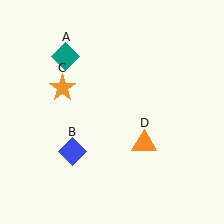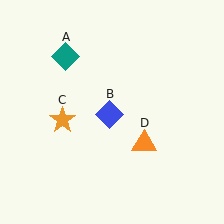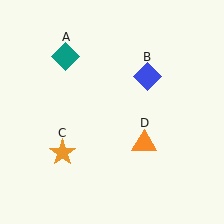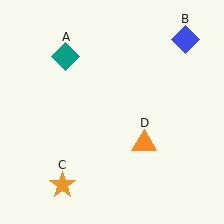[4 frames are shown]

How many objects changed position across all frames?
2 objects changed position: blue diamond (object B), orange star (object C).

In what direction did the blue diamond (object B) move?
The blue diamond (object B) moved up and to the right.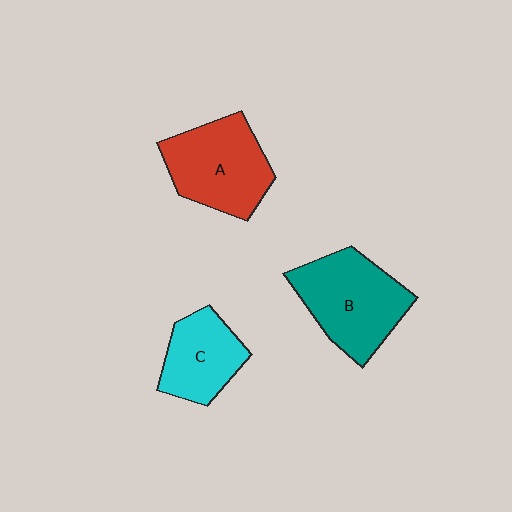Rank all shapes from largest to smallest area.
From largest to smallest: B (teal), A (red), C (cyan).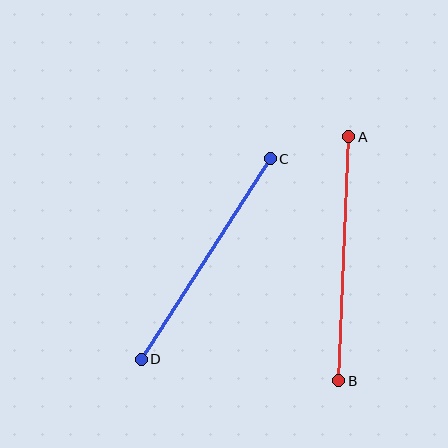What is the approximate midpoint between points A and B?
The midpoint is at approximately (344, 259) pixels.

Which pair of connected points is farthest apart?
Points A and B are farthest apart.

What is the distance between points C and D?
The distance is approximately 238 pixels.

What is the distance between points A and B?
The distance is approximately 245 pixels.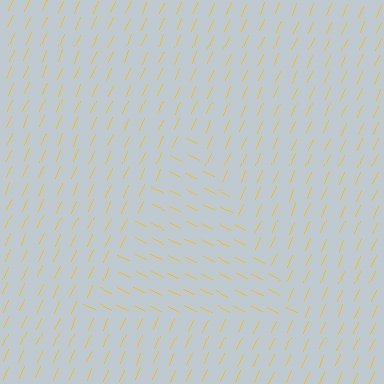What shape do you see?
I see a triangle.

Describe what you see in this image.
The image is filled with small yellow line segments. A triangle region in the image has lines oriented differently from the surrounding lines, creating a visible texture boundary.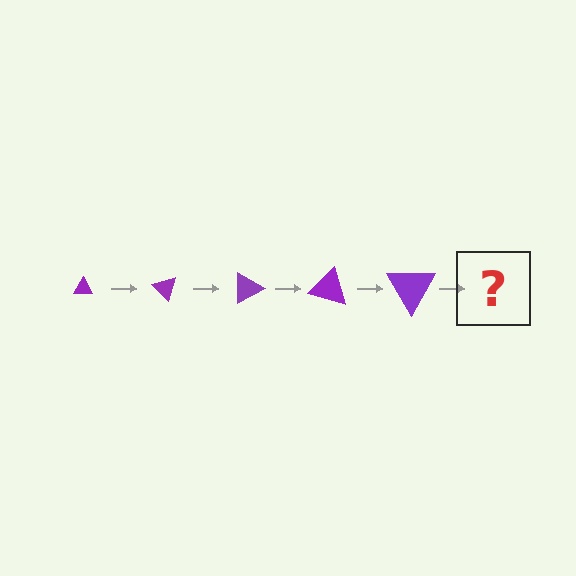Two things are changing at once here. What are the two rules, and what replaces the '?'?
The two rules are that the triangle grows larger each step and it rotates 45 degrees each step. The '?' should be a triangle, larger than the previous one and rotated 225 degrees from the start.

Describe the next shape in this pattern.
It should be a triangle, larger than the previous one and rotated 225 degrees from the start.